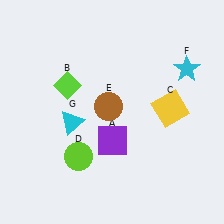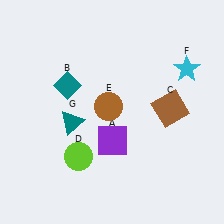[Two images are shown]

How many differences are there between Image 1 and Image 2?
There are 3 differences between the two images.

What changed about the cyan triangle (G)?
In Image 1, G is cyan. In Image 2, it changed to teal.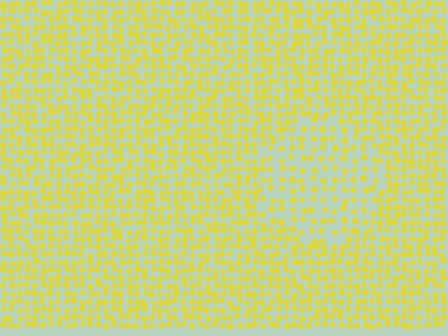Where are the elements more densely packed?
The elements are more densely packed outside the circle boundary.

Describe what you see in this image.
The image contains small yellow elements arranged at two different densities. A circle-shaped region is visible where the elements are less densely packed than the surrounding area.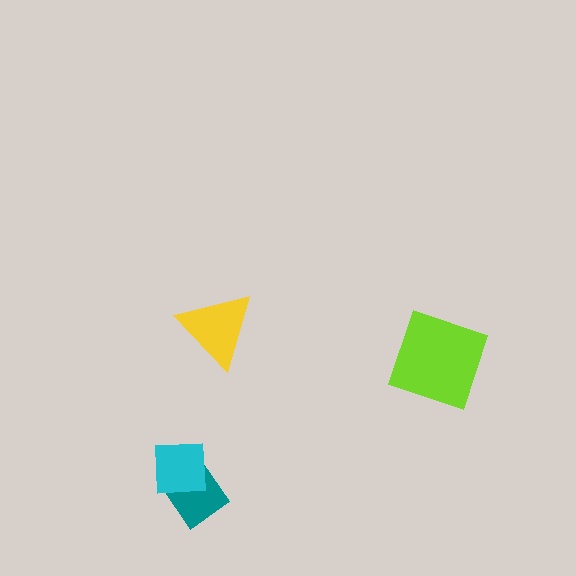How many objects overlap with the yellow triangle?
0 objects overlap with the yellow triangle.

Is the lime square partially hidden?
No, no other shape covers it.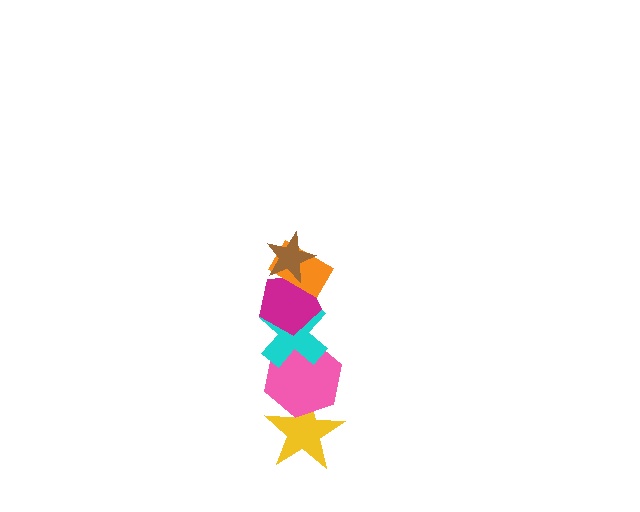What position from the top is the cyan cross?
The cyan cross is 4th from the top.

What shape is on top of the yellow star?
The pink hexagon is on top of the yellow star.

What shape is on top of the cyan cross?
The magenta pentagon is on top of the cyan cross.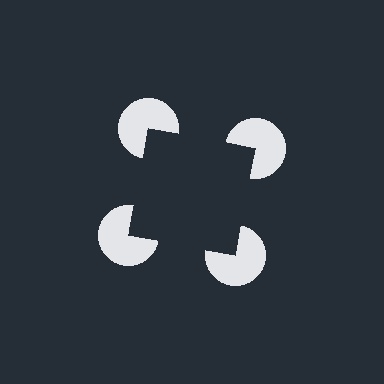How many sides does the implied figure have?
4 sides.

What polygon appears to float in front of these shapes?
An illusory square — its edges are inferred from the aligned wedge cuts in the pac-man discs, not physically drawn.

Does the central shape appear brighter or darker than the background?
It typically appears slightly darker than the background, even though no actual brightness change is drawn.